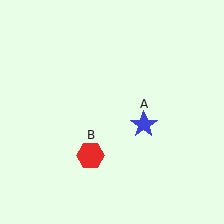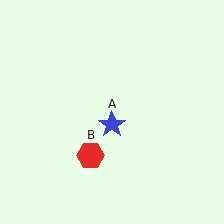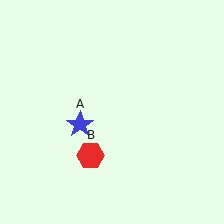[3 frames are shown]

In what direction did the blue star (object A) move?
The blue star (object A) moved left.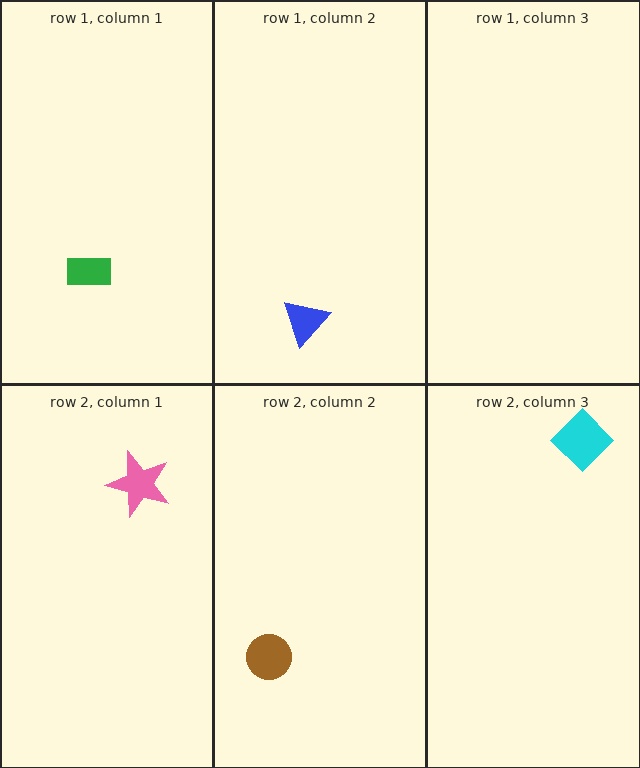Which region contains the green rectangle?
The row 1, column 1 region.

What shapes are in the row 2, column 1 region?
The pink star.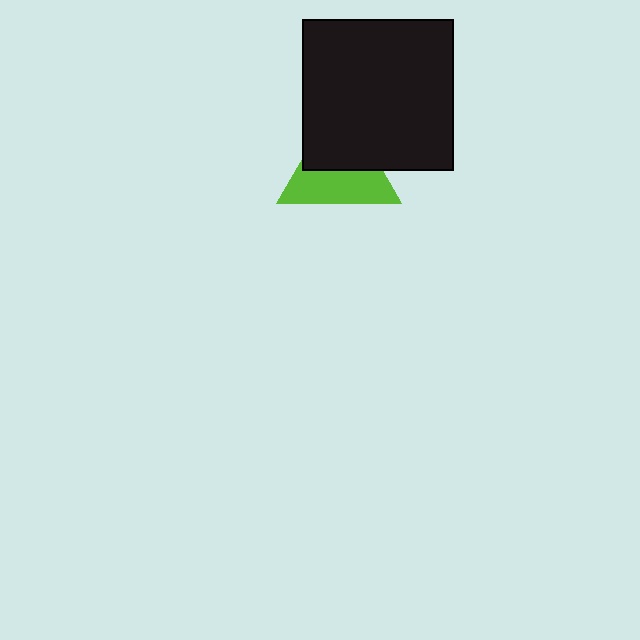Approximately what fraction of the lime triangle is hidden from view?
Roughly 49% of the lime triangle is hidden behind the black square.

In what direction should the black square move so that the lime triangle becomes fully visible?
The black square should move up. That is the shortest direction to clear the overlap and leave the lime triangle fully visible.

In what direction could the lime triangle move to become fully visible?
The lime triangle could move down. That would shift it out from behind the black square entirely.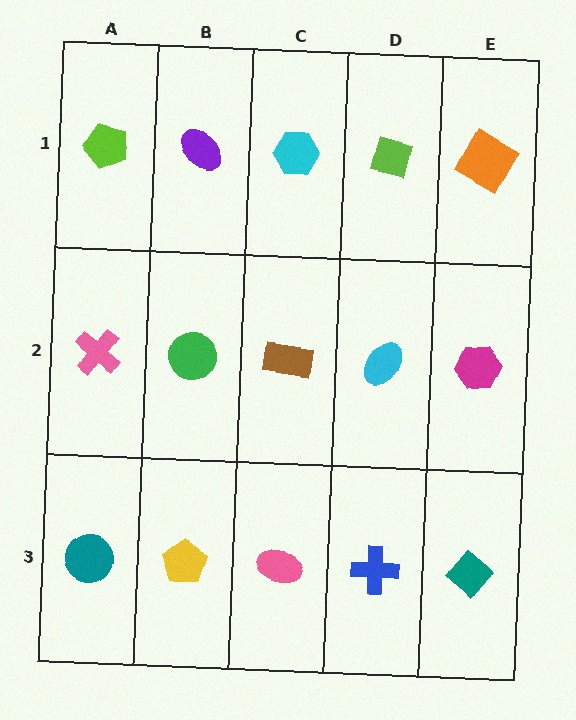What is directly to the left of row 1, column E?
A lime diamond.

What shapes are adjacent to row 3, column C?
A brown rectangle (row 2, column C), a yellow pentagon (row 3, column B), a blue cross (row 3, column D).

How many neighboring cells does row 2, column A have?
3.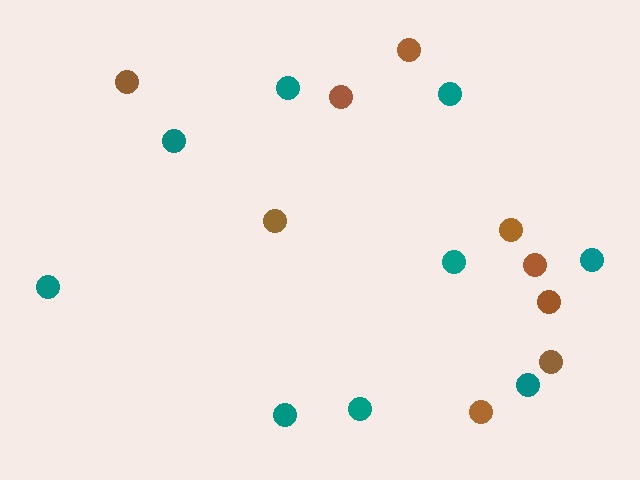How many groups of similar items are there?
There are 2 groups: one group of brown circles (9) and one group of teal circles (9).